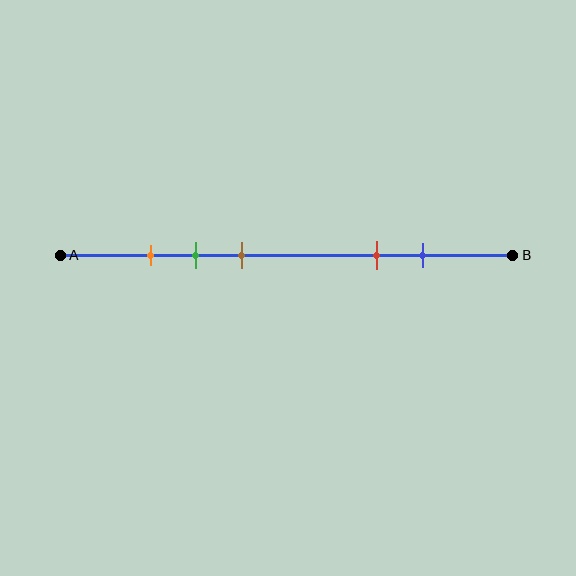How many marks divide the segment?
There are 5 marks dividing the segment.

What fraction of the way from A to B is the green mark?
The green mark is approximately 30% (0.3) of the way from A to B.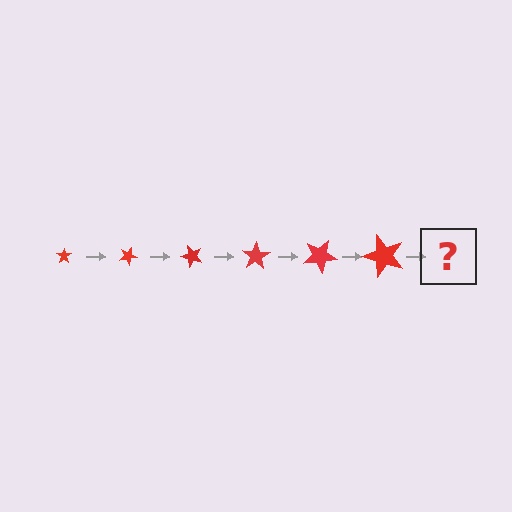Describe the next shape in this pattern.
It should be a star, larger than the previous one and rotated 150 degrees from the start.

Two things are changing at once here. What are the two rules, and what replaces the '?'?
The two rules are that the star grows larger each step and it rotates 25 degrees each step. The '?' should be a star, larger than the previous one and rotated 150 degrees from the start.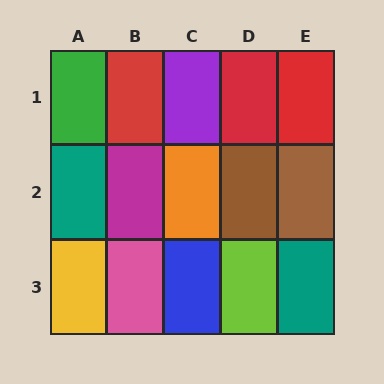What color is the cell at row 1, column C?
Purple.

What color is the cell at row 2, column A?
Teal.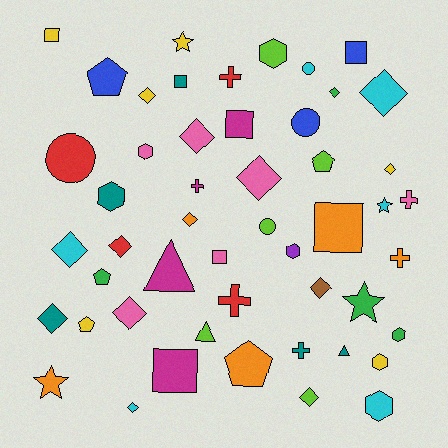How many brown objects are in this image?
There is 1 brown object.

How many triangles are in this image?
There are 3 triangles.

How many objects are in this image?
There are 50 objects.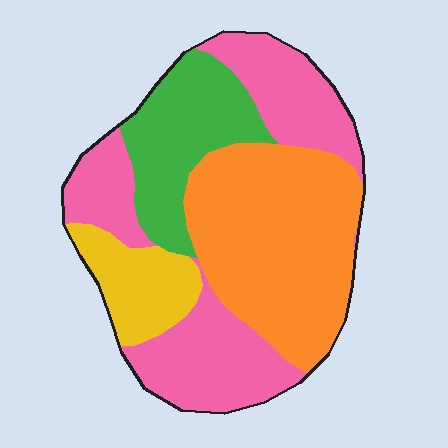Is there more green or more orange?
Orange.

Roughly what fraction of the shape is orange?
Orange takes up about three eighths (3/8) of the shape.